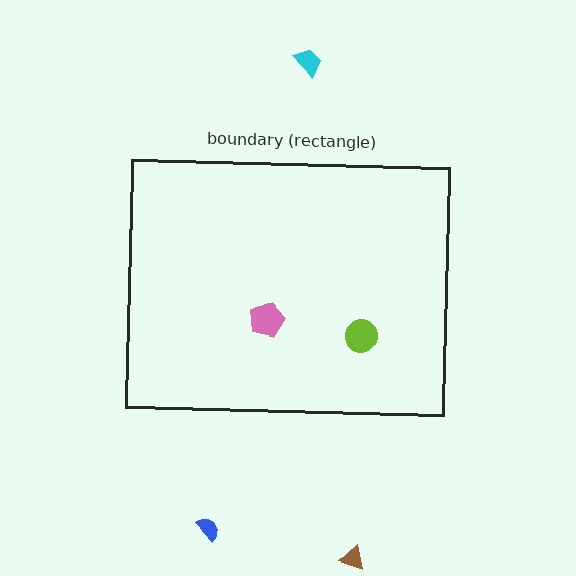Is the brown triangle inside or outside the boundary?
Outside.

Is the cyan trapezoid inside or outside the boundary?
Outside.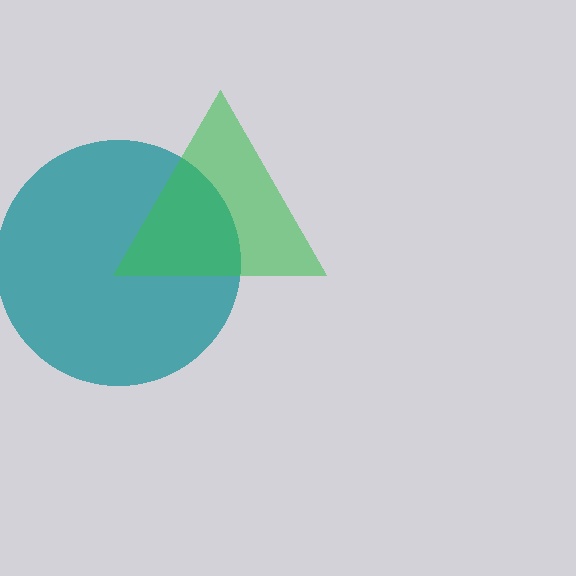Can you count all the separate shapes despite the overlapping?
Yes, there are 2 separate shapes.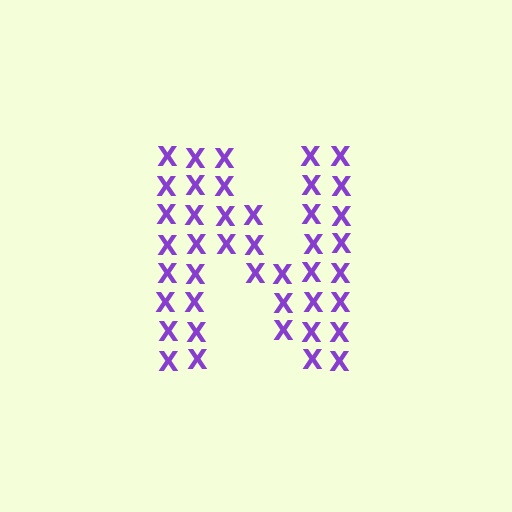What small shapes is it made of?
It is made of small letter X's.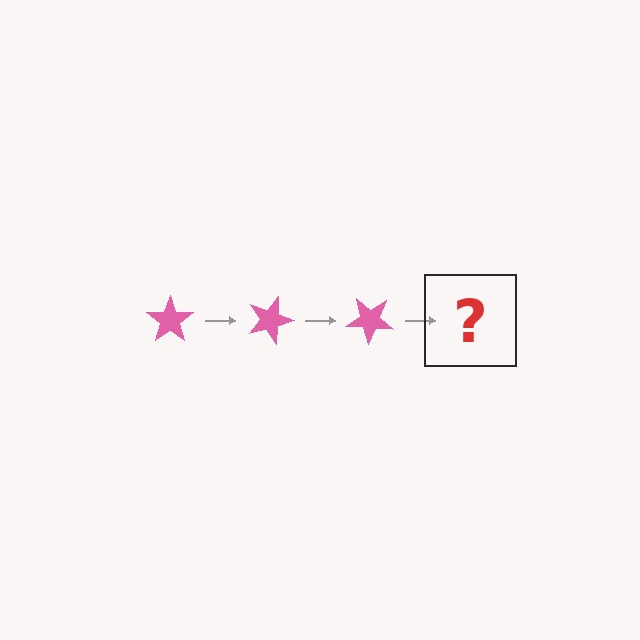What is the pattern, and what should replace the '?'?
The pattern is that the star rotates 20 degrees each step. The '?' should be a pink star rotated 60 degrees.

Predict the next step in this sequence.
The next step is a pink star rotated 60 degrees.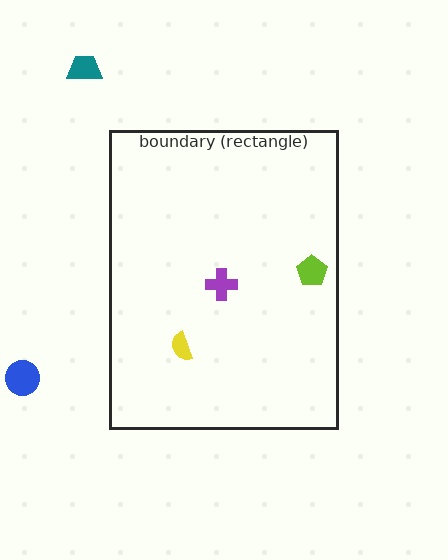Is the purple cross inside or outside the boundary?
Inside.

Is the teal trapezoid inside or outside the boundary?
Outside.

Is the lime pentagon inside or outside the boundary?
Inside.